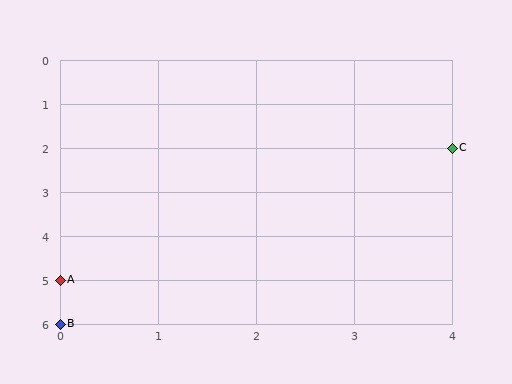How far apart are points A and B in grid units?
Points A and B are 1 row apart.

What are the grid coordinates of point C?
Point C is at grid coordinates (4, 2).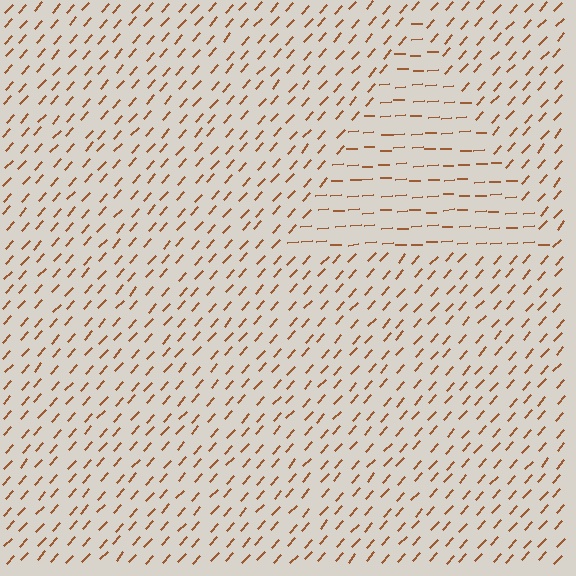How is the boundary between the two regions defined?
The boundary is defined purely by a change in line orientation (approximately 45 degrees difference). All lines are the same color and thickness.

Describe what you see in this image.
The image is filled with small brown line segments. A triangle region in the image has lines oriented differently from the surrounding lines, creating a visible texture boundary.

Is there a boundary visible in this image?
Yes, there is a texture boundary formed by a change in line orientation.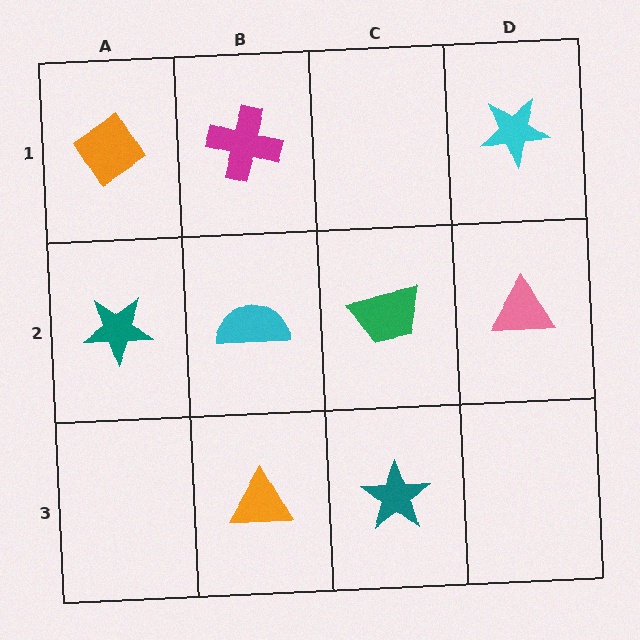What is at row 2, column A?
A teal star.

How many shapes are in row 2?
4 shapes.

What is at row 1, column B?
A magenta cross.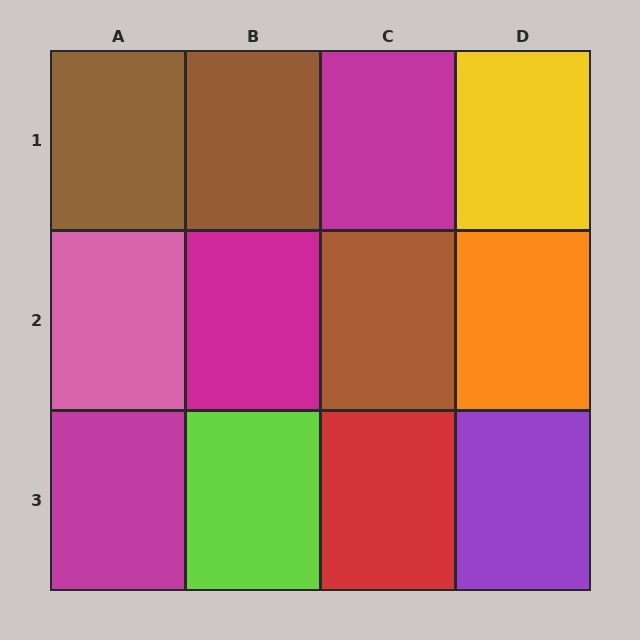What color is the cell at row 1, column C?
Magenta.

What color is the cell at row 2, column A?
Pink.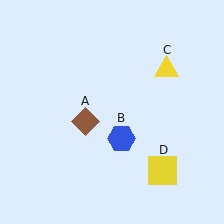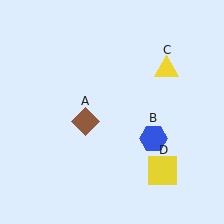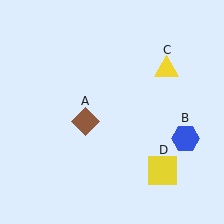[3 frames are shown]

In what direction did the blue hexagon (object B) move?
The blue hexagon (object B) moved right.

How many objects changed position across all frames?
1 object changed position: blue hexagon (object B).